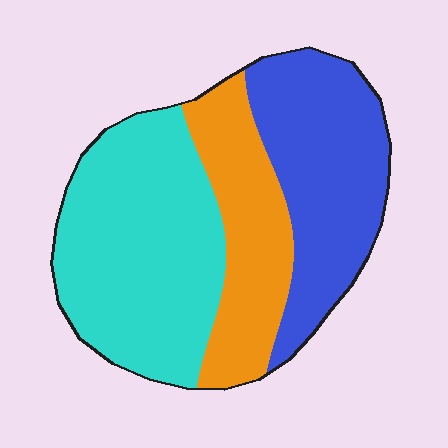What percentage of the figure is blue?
Blue covers 33% of the figure.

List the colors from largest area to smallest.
From largest to smallest: cyan, blue, orange.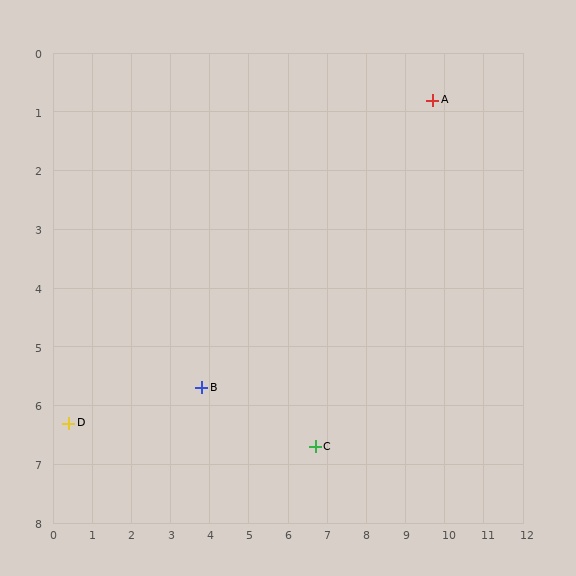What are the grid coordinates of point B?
Point B is at approximately (3.8, 5.7).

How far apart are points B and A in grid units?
Points B and A are about 7.7 grid units apart.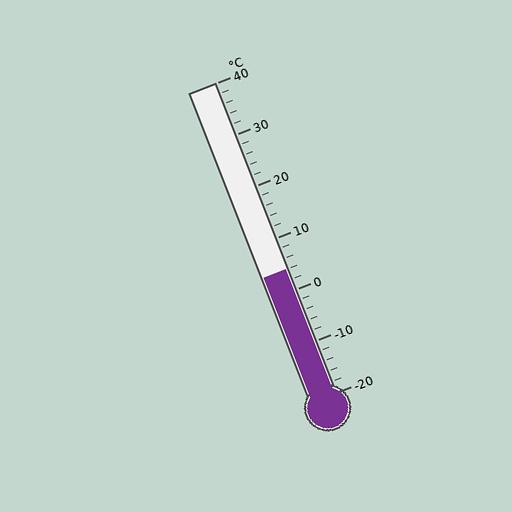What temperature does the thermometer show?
The thermometer shows approximately 4°C.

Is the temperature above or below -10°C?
The temperature is above -10°C.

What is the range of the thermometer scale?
The thermometer scale ranges from -20°C to 40°C.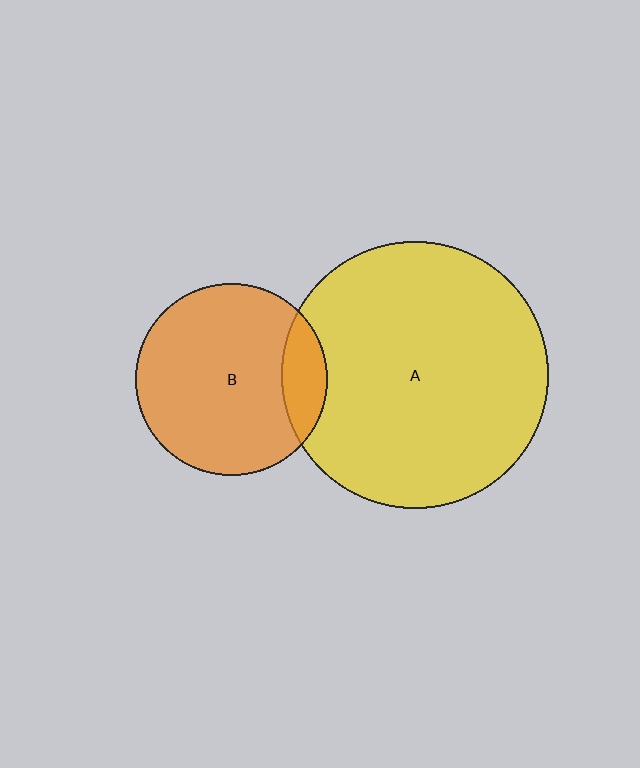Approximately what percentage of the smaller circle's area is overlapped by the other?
Approximately 15%.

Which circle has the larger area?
Circle A (yellow).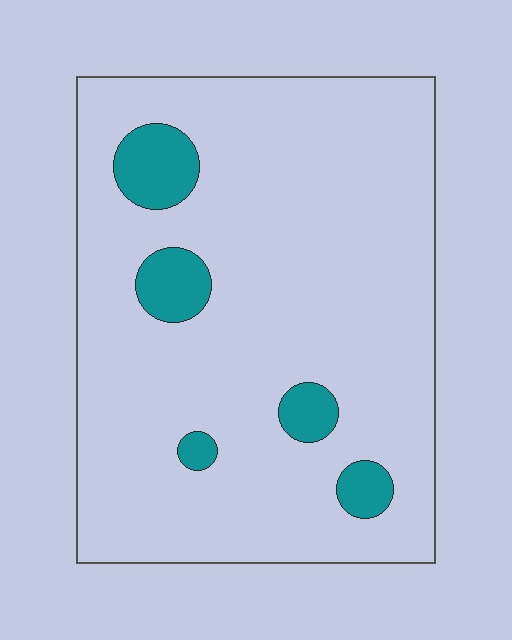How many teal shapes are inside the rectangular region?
5.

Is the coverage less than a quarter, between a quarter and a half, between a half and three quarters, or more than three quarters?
Less than a quarter.